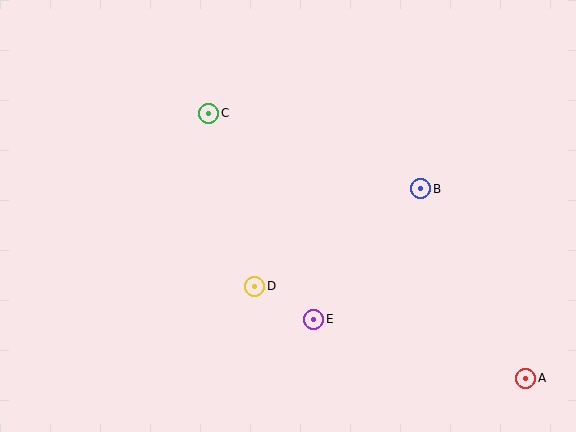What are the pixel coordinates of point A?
Point A is at (526, 378).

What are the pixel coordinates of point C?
Point C is at (209, 113).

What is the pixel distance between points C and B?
The distance between C and B is 225 pixels.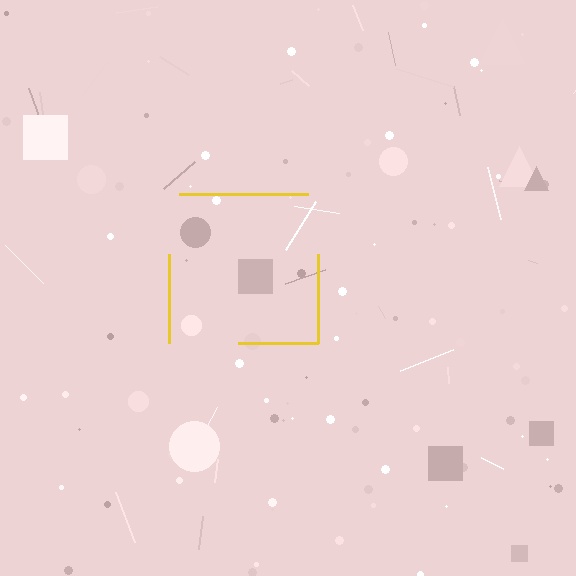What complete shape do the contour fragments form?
The contour fragments form a square.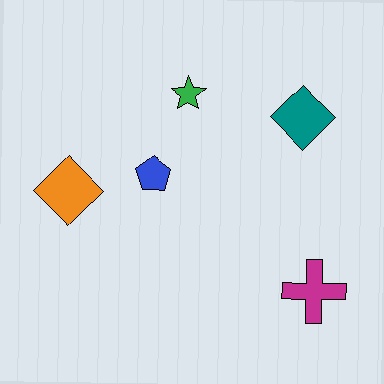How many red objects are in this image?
There are no red objects.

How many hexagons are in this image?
There are no hexagons.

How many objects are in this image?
There are 5 objects.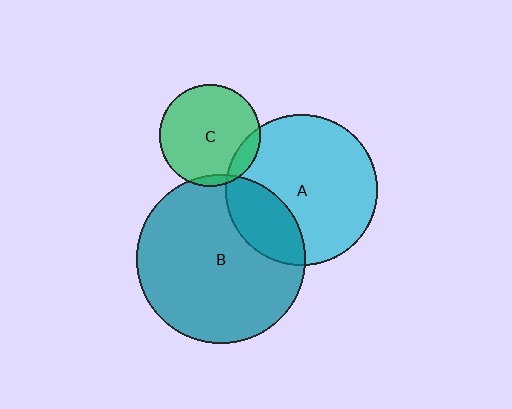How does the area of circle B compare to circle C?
Approximately 2.8 times.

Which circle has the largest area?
Circle B (teal).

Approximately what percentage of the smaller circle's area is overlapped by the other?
Approximately 25%.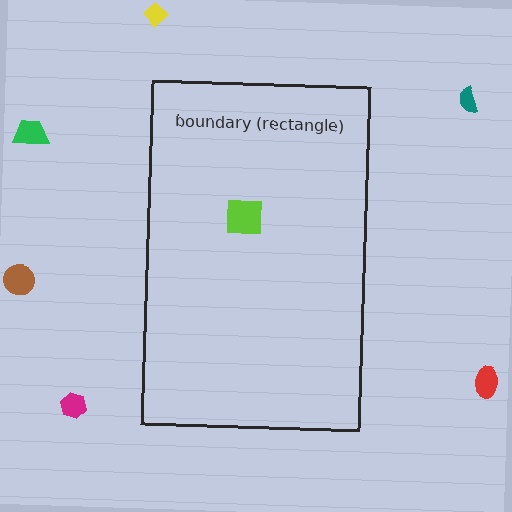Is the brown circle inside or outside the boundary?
Outside.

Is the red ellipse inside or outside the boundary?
Outside.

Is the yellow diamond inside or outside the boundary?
Outside.